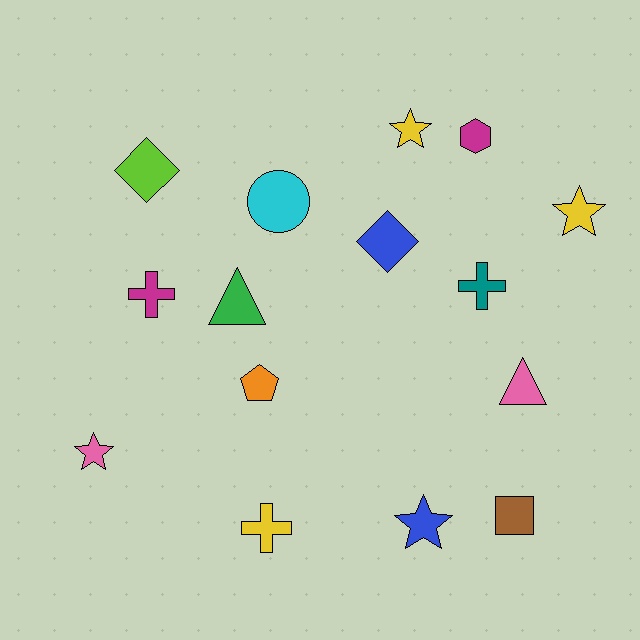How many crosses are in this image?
There are 3 crosses.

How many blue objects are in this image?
There are 2 blue objects.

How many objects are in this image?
There are 15 objects.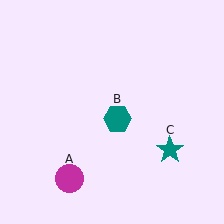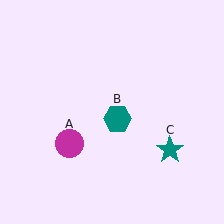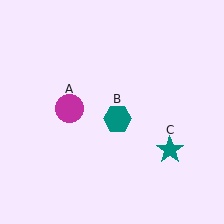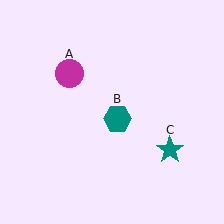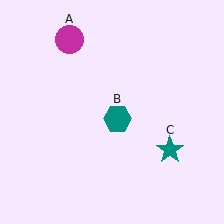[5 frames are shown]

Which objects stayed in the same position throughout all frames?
Teal hexagon (object B) and teal star (object C) remained stationary.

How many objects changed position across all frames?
1 object changed position: magenta circle (object A).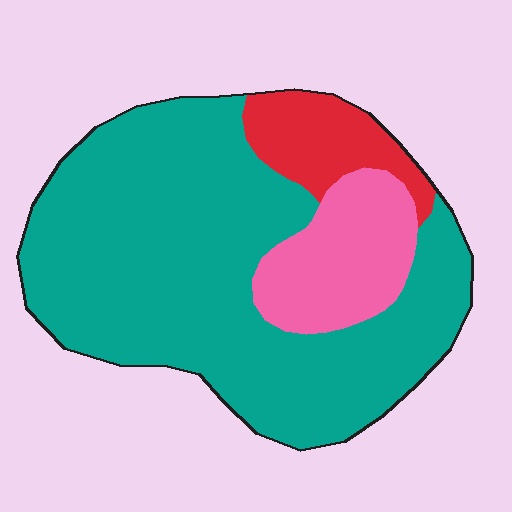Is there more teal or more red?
Teal.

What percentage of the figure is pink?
Pink takes up less than a sixth of the figure.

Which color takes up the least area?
Red, at roughly 10%.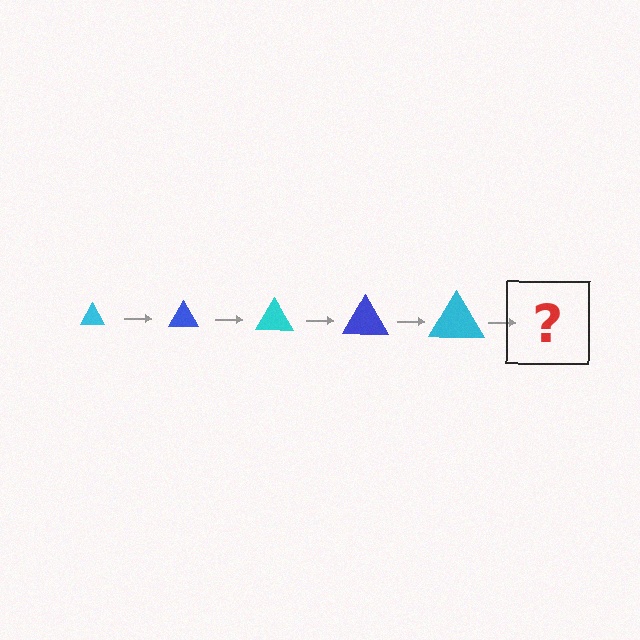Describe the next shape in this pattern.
It should be a blue triangle, larger than the previous one.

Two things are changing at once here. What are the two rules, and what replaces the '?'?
The two rules are that the triangle grows larger each step and the color cycles through cyan and blue. The '?' should be a blue triangle, larger than the previous one.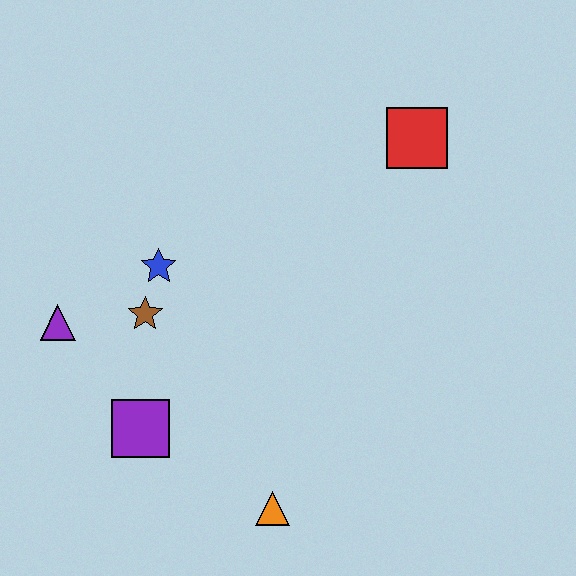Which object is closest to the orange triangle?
The purple square is closest to the orange triangle.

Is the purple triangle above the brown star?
No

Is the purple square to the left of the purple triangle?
No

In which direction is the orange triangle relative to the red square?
The orange triangle is below the red square.